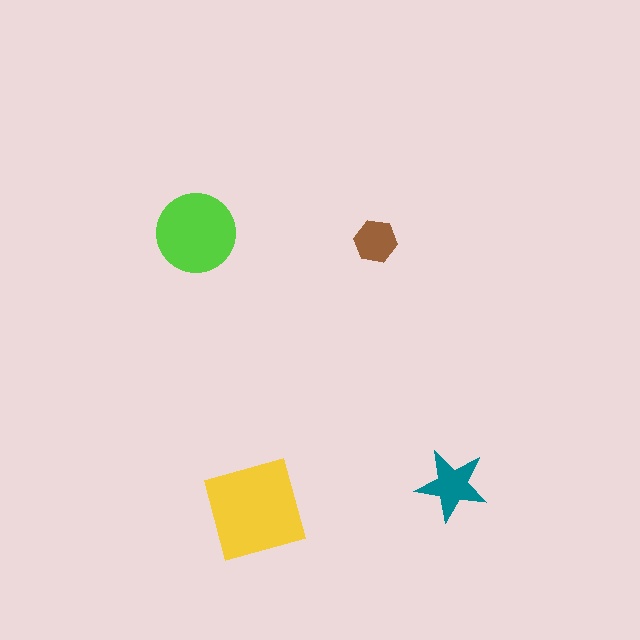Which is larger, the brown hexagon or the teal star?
The teal star.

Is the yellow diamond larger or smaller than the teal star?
Larger.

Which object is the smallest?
The brown hexagon.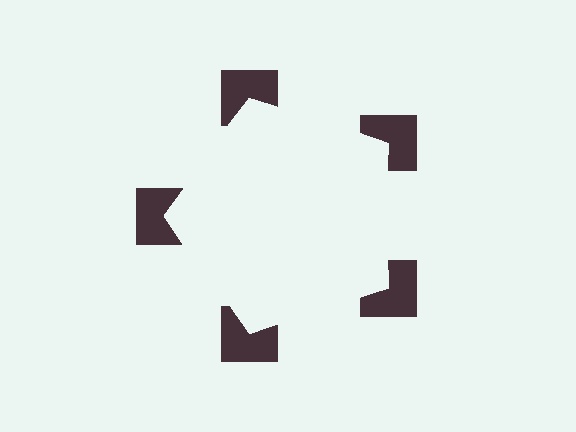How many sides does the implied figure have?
5 sides.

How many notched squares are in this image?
There are 5 — one at each vertex of the illusory pentagon.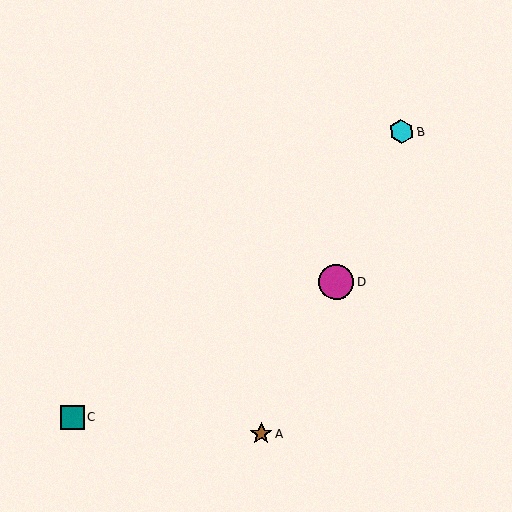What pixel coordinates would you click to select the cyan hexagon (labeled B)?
Click at (401, 132) to select the cyan hexagon B.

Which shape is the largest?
The magenta circle (labeled D) is the largest.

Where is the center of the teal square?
The center of the teal square is at (73, 418).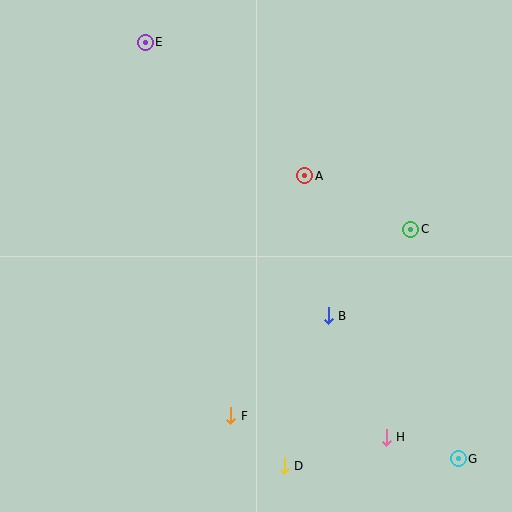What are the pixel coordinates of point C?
Point C is at (411, 229).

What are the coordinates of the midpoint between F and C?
The midpoint between F and C is at (321, 322).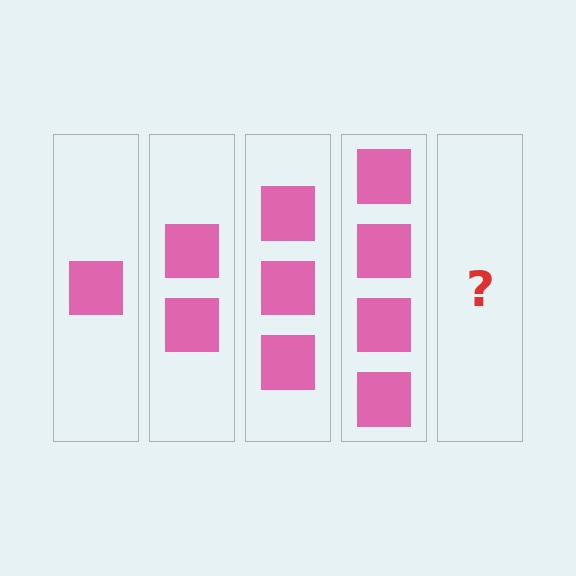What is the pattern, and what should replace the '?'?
The pattern is that each step adds one more square. The '?' should be 5 squares.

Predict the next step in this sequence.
The next step is 5 squares.